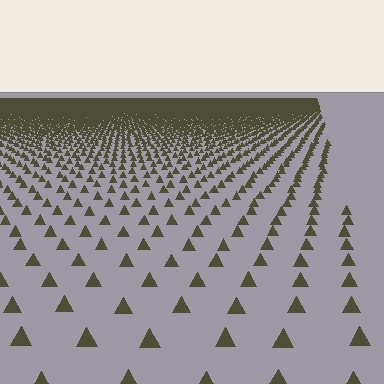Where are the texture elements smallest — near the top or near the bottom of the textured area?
Near the top.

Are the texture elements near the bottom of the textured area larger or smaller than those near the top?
Larger. Near the bottom, elements are closer to the viewer and appear at a bigger on-screen size.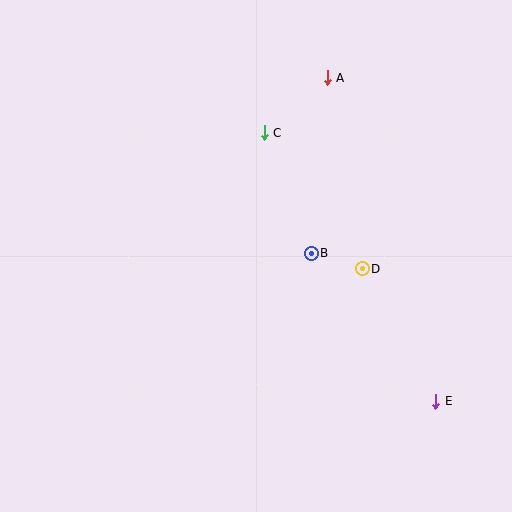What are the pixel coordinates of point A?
Point A is at (327, 78).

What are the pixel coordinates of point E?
Point E is at (435, 401).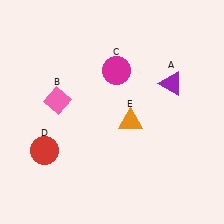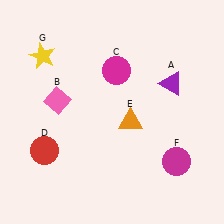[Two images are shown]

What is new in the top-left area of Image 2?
A yellow star (G) was added in the top-left area of Image 2.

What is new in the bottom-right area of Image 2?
A magenta circle (F) was added in the bottom-right area of Image 2.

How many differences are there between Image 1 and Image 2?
There are 2 differences between the two images.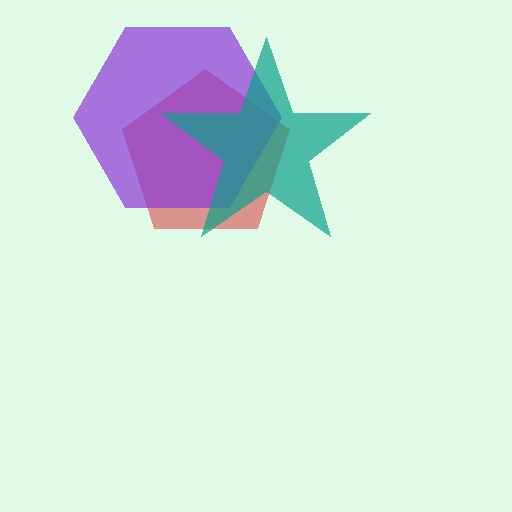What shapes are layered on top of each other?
The layered shapes are: a red pentagon, a purple hexagon, a teal star.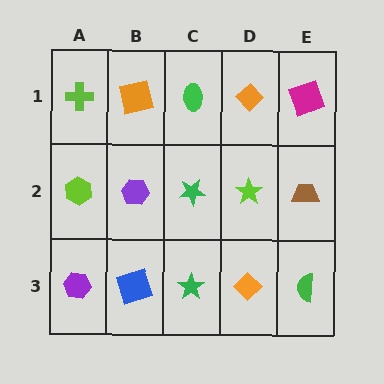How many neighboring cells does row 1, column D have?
3.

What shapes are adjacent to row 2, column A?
A lime cross (row 1, column A), a purple hexagon (row 3, column A), a purple hexagon (row 2, column B).